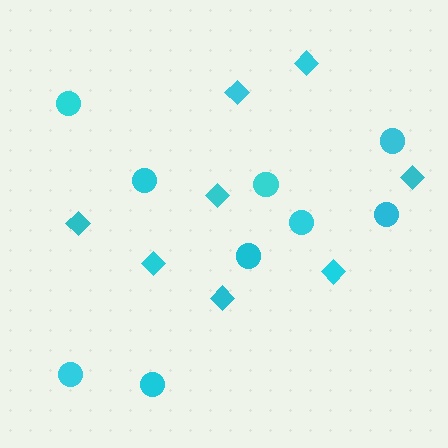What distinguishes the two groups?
There are 2 groups: one group of circles (9) and one group of diamonds (8).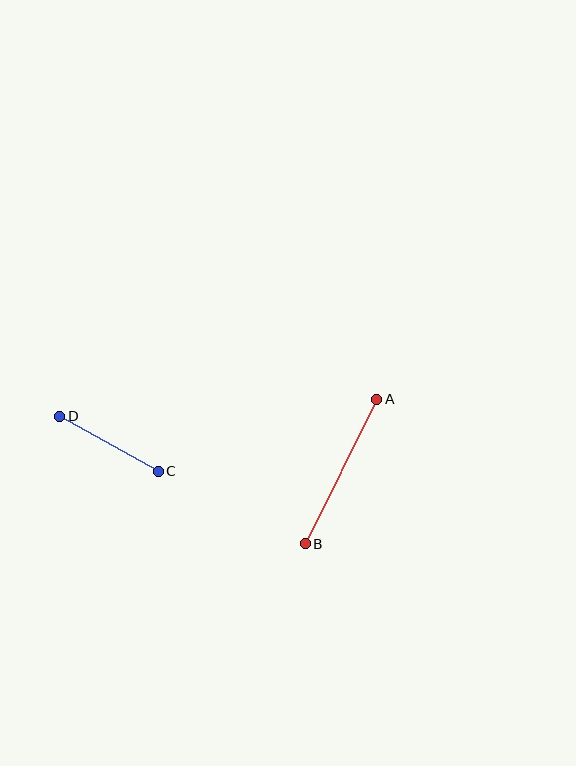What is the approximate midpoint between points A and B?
The midpoint is at approximately (341, 472) pixels.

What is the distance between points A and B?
The distance is approximately 161 pixels.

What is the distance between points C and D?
The distance is approximately 113 pixels.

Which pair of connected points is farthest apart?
Points A and B are farthest apart.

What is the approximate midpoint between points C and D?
The midpoint is at approximately (109, 444) pixels.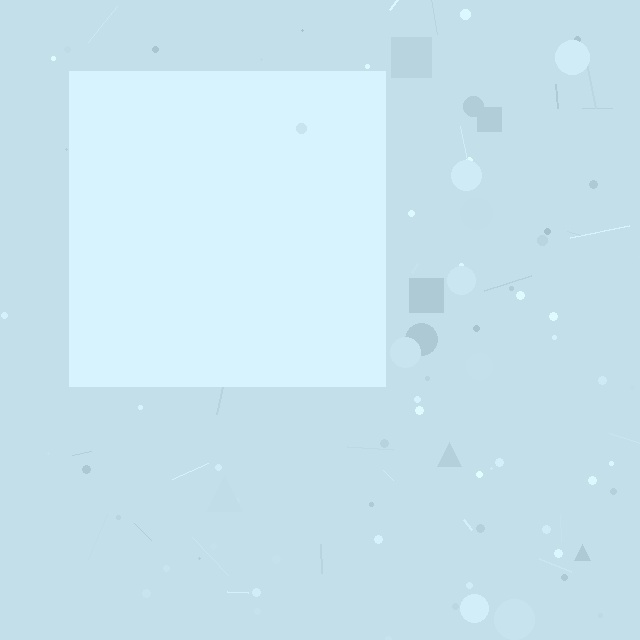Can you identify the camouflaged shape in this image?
The camouflaged shape is a square.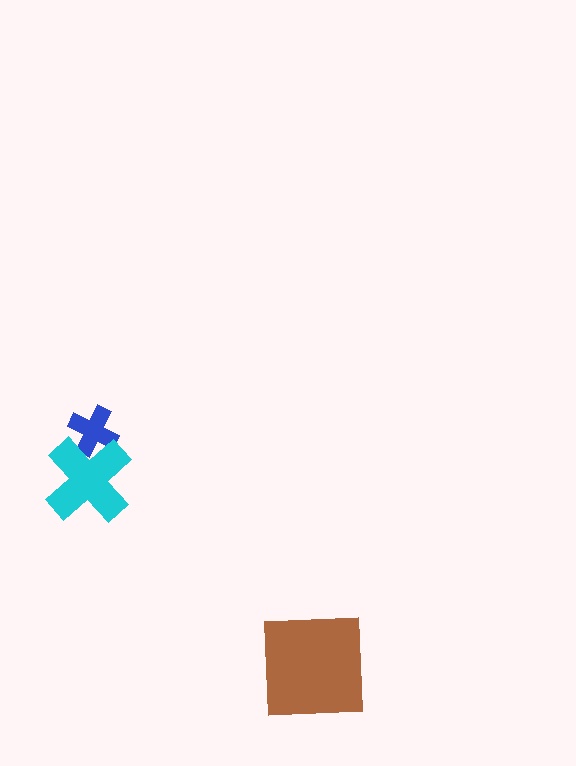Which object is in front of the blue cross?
The cyan cross is in front of the blue cross.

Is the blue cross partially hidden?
Yes, it is partially covered by another shape.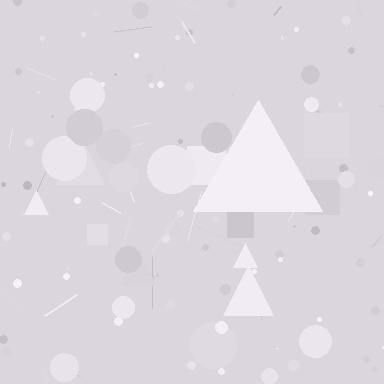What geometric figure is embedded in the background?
A triangle is embedded in the background.